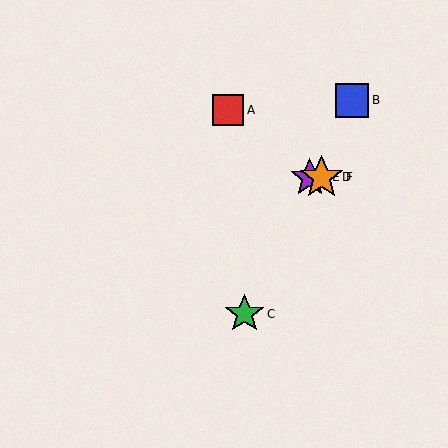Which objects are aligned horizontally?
Objects D, E, F are aligned horizontally.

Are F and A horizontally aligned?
No, F is at y≈178 and A is at y≈110.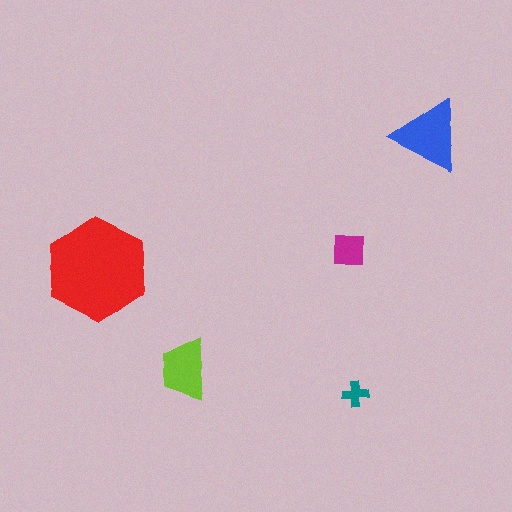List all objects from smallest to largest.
The teal cross, the magenta square, the lime trapezoid, the blue triangle, the red hexagon.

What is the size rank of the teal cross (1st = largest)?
5th.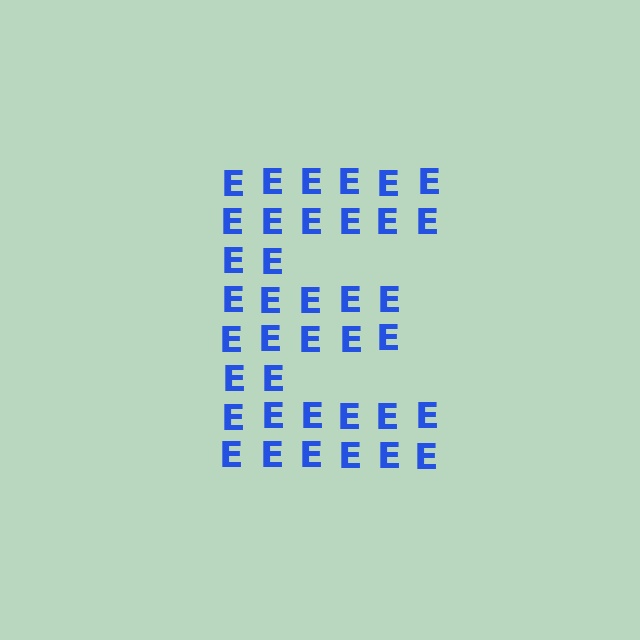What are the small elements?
The small elements are letter E's.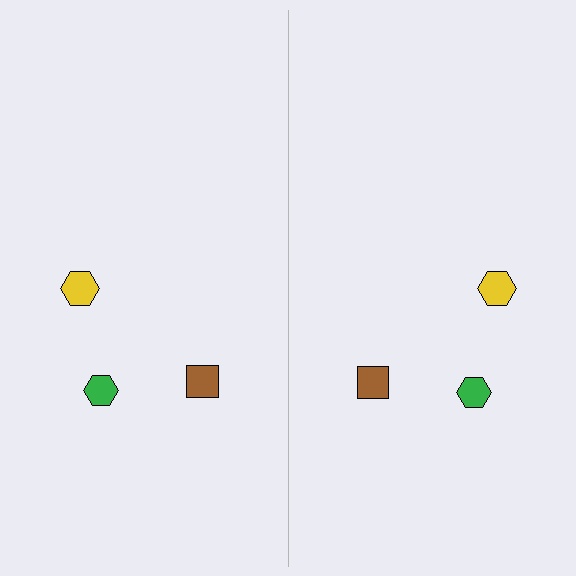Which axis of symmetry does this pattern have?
The pattern has a vertical axis of symmetry running through the center of the image.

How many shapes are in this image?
There are 6 shapes in this image.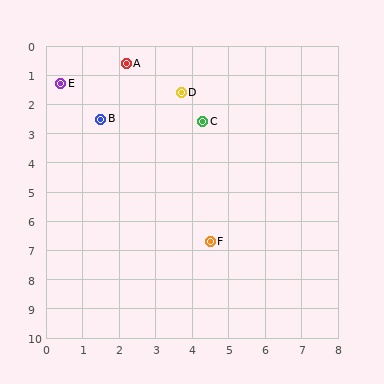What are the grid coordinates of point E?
Point E is at approximately (0.4, 1.3).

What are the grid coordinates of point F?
Point F is at approximately (4.5, 6.7).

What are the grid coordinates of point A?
Point A is at approximately (2.2, 0.6).